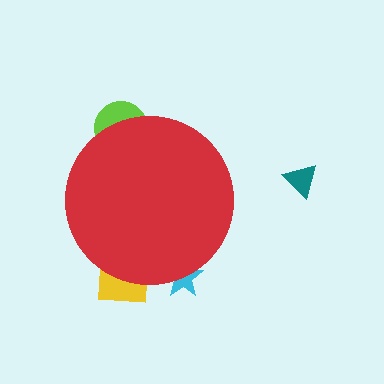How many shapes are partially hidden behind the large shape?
3 shapes are partially hidden.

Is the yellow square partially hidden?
Yes, the yellow square is partially hidden behind the red circle.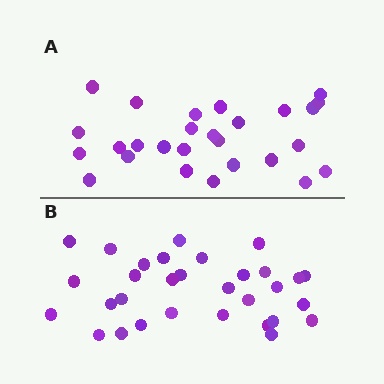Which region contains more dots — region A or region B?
Region B (the bottom region) has more dots.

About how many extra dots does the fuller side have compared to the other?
Region B has about 4 more dots than region A.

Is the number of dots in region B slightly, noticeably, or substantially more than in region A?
Region B has only slightly more — the two regions are fairly close. The ratio is roughly 1.1 to 1.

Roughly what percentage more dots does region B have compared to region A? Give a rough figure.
About 15% more.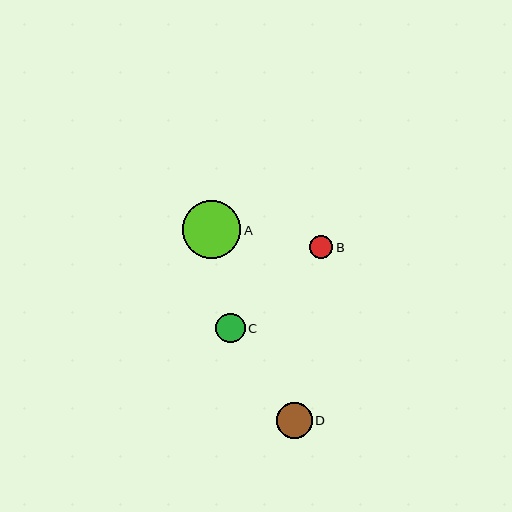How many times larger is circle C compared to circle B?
Circle C is approximately 1.3 times the size of circle B.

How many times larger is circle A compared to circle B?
Circle A is approximately 2.5 times the size of circle B.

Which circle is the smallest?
Circle B is the smallest with a size of approximately 23 pixels.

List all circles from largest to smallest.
From largest to smallest: A, D, C, B.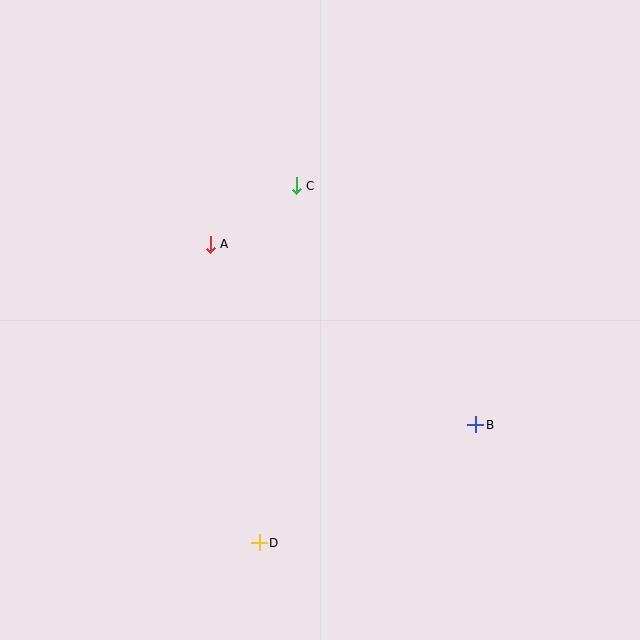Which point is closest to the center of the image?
Point A at (210, 244) is closest to the center.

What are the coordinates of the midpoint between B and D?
The midpoint between B and D is at (367, 484).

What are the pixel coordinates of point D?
Point D is at (259, 543).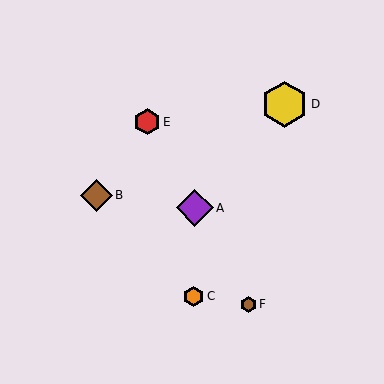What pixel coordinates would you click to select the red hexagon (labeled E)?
Click at (147, 122) to select the red hexagon E.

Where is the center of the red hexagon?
The center of the red hexagon is at (147, 122).